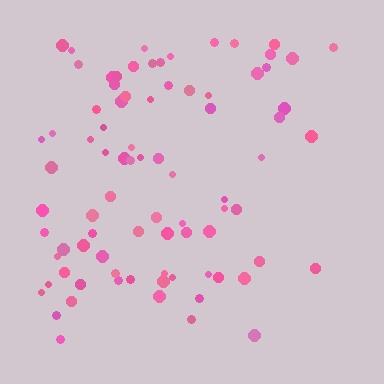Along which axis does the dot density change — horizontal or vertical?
Horizontal.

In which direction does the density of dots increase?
From right to left, with the left side densest.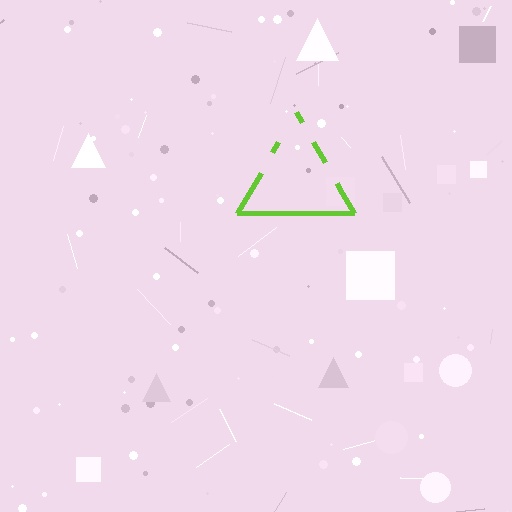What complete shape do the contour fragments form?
The contour fragments form a triangle.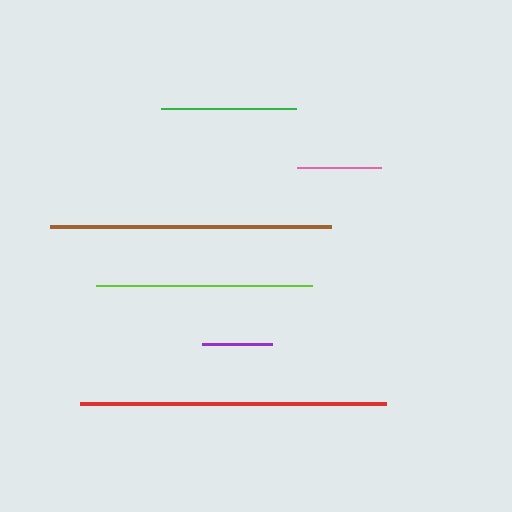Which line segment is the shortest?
The purple line is the shortest at approximately 71 pixels.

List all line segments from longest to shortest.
From longest to shortest: red, brown, lime, green, pink, purple.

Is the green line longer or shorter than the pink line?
The green line is longer than the pink line.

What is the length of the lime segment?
The lime segment is approximately 217 pixels long.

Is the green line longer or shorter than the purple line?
The green line is longer than the purple line.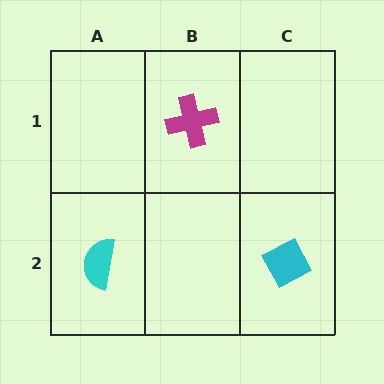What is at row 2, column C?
A cyan diamond.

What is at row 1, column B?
A magenta cross.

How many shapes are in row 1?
1 shape.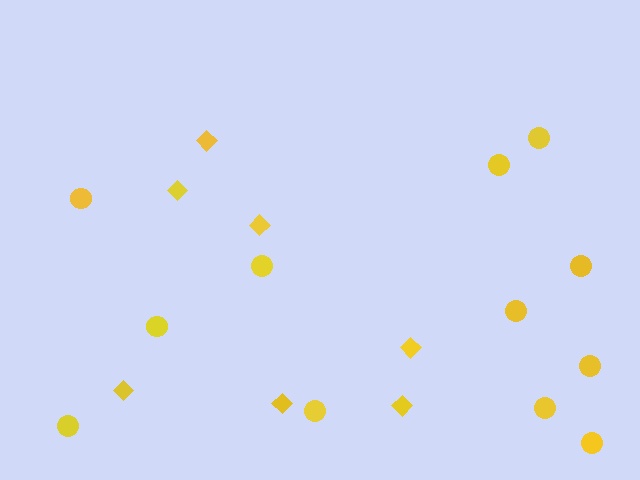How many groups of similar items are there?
There are 2 groups: one group of diamonds (7) and one group of circles (12).